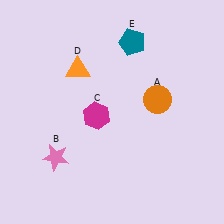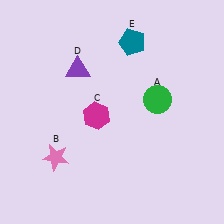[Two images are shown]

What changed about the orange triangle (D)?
In Image 1, D is orange. In Image 2, it changed to purple.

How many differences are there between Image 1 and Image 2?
There are 2 differences between the two images.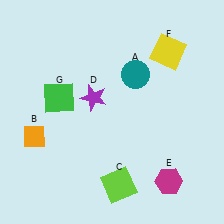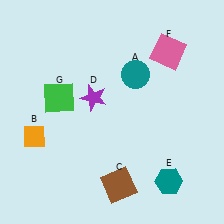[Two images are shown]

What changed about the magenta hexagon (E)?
In Image 1, E is magenta. In Image 2, it changed to teal.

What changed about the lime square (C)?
In Image 1, C is lime. In Image 2, it changed to brown.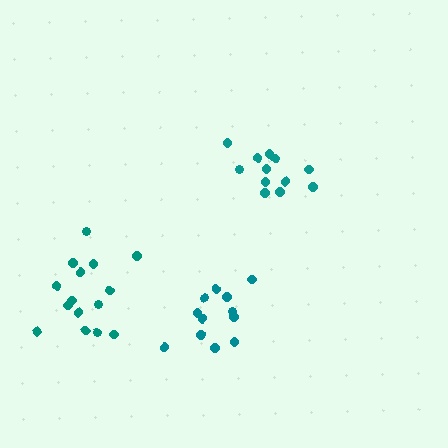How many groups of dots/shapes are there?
There are 3 groups.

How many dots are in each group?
Group 1: 12 dots, Group 2: 12 dots, Group 3: 15 dots (39 total).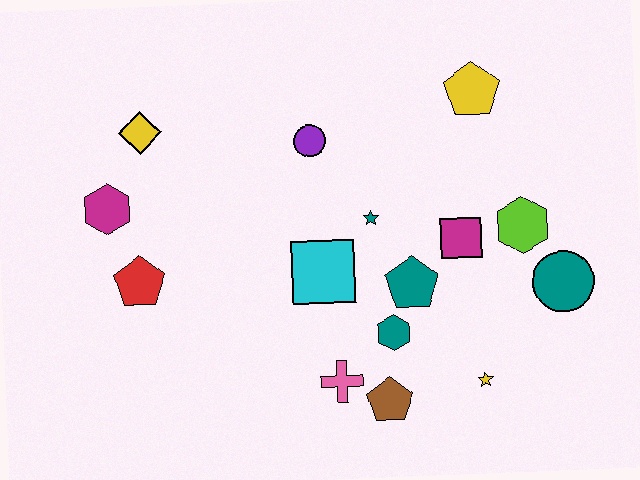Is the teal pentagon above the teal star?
No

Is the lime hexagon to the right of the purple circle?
Yes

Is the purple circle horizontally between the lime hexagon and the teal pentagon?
No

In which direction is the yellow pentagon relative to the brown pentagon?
The yellow pentagon is above the brown pentagon.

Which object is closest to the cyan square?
The teal star is closest to the cyan square.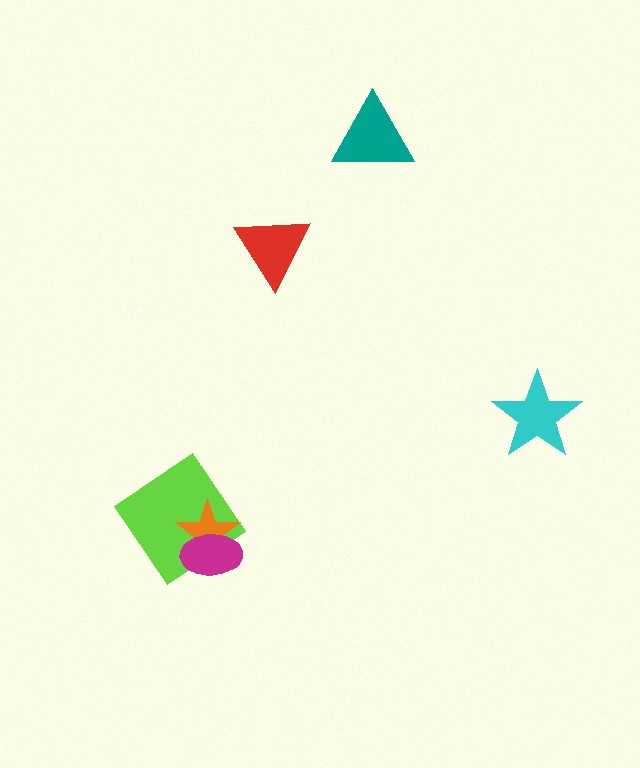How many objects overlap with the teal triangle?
0 objects overlap with the teal triangle.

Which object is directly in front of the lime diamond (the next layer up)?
The orange star is directly in front of the lime diamond.